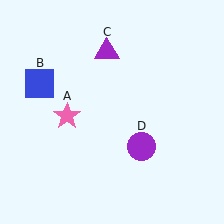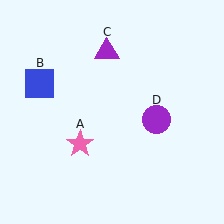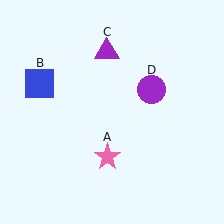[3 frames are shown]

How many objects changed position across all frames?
2 objects changed position: pink star (object A), purple circle (object D).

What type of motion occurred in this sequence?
The pink star (object A), purple circle (object D) rotated counterclockwise around the center of the scene.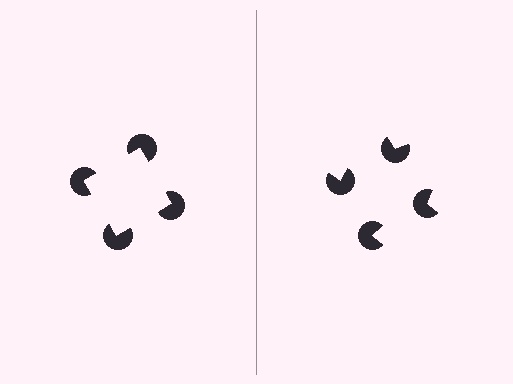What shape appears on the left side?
An illusory square.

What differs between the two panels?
The pac-man discs are positioned identically on both sides; only the wedge orientations differ. On the left they align to a square; on the right they are misaligned.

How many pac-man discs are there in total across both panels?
8 — 4 on each side.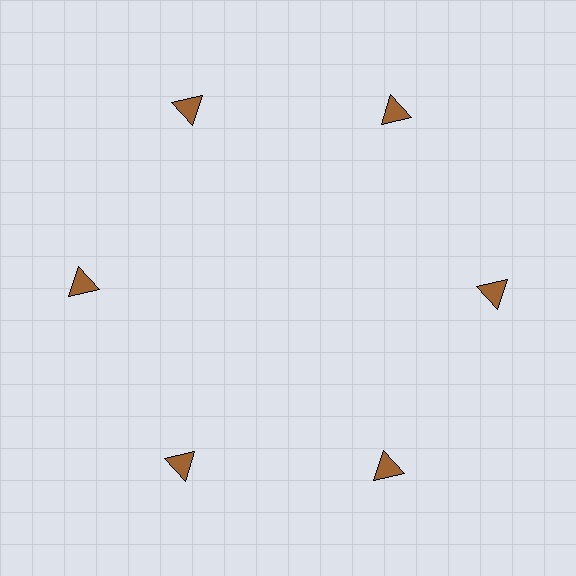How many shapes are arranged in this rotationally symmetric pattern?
There are 6 shapes, arranged in 6 groups of 1.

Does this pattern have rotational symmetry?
Yes, this pattern has 6-fold rotational symmetry. It looks the same after rotating 60 degrees around the center.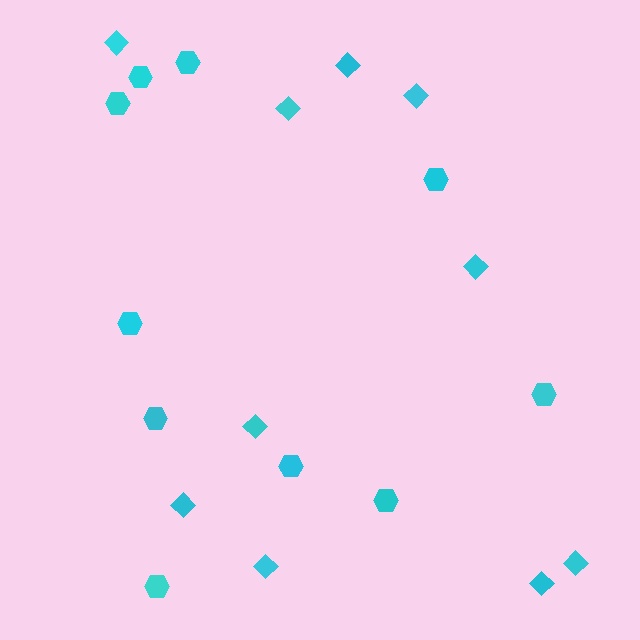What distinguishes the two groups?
There are 2 groups: one group of hexagons (10) and one group of diamonds (10).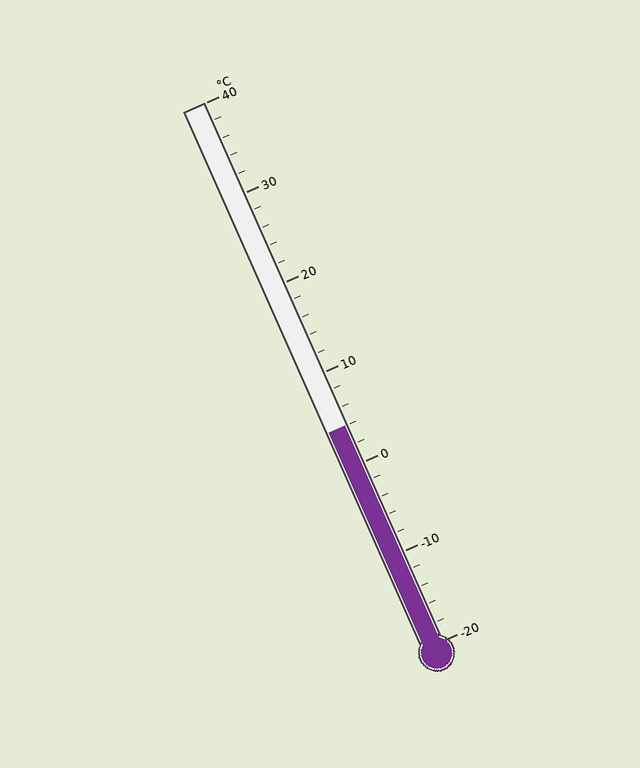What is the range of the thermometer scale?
The thermometer scale ranges from -20°C to 40°C.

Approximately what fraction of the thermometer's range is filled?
The thermometer is filled to approximately 40% of its range.